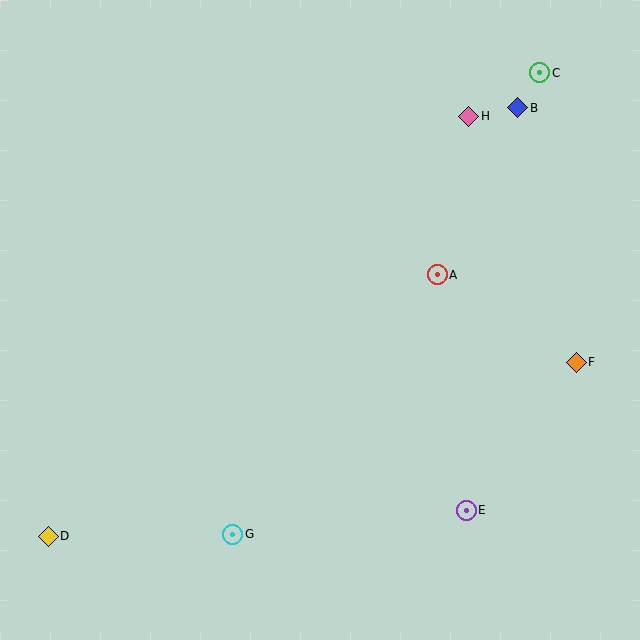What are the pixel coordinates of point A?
Point A is at (437, 275).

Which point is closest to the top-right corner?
Point C is closest to the top-right corner.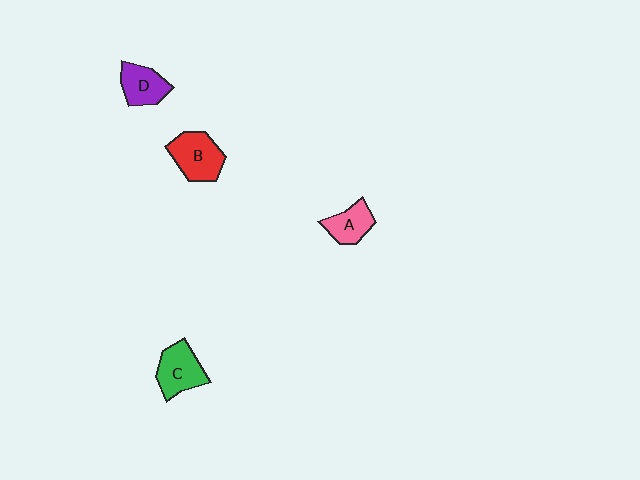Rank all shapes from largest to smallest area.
From largest to smallest: B (red), C (green), D (purple), A (pink).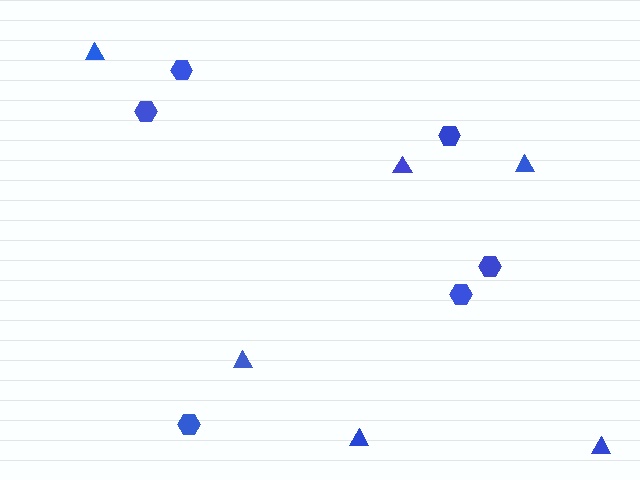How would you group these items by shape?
There are 2 groups: one group of hexagons (6) and one group of triangles (6).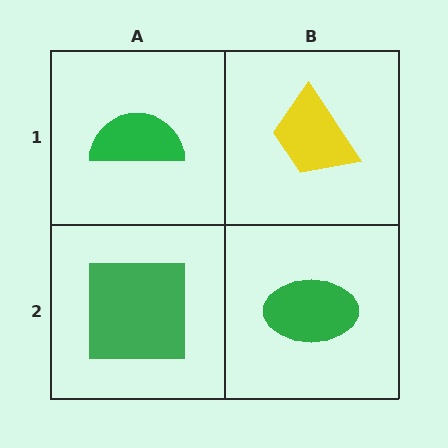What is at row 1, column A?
A green semicircle.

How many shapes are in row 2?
2 shapes.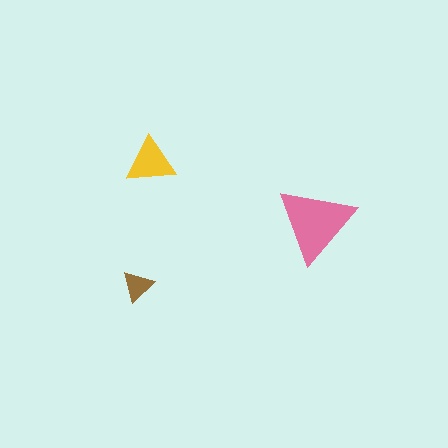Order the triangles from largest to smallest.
the pink one, the yellow one, the brown one.